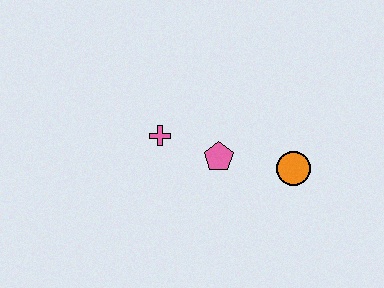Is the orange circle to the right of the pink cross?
Yes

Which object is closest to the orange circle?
The pink pentagon is closest to the orange circle.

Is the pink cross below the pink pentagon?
No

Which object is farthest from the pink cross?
The orange circle is farthest from the pink cross.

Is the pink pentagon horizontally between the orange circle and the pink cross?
Yes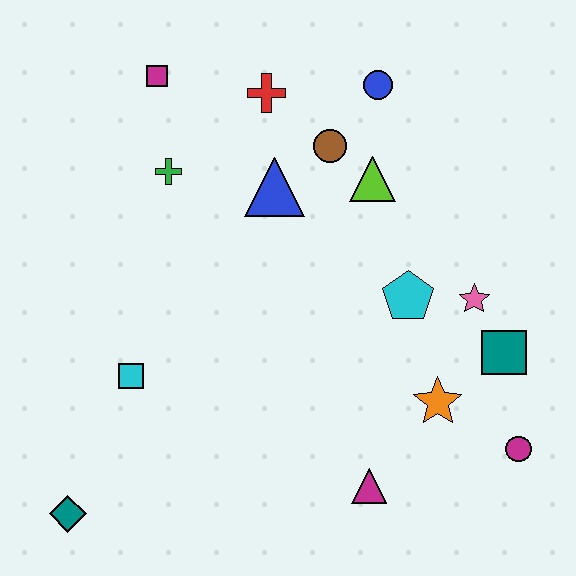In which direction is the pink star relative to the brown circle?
The pink star is below the brown circle.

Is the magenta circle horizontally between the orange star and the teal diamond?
No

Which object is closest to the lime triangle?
The brown circle is closest to the lime triangle.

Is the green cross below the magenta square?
Yes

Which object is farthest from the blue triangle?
The teal diamond is farthest from the blue triangle.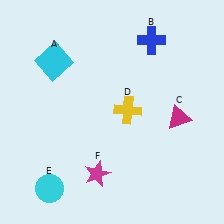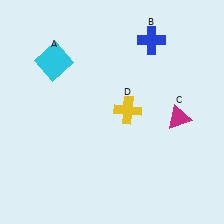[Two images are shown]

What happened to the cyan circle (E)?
The cyan circle (E) was removed in Image 2. It was in the bottom-left area of Image 1.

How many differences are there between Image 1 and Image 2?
There are 2 differences between the two images.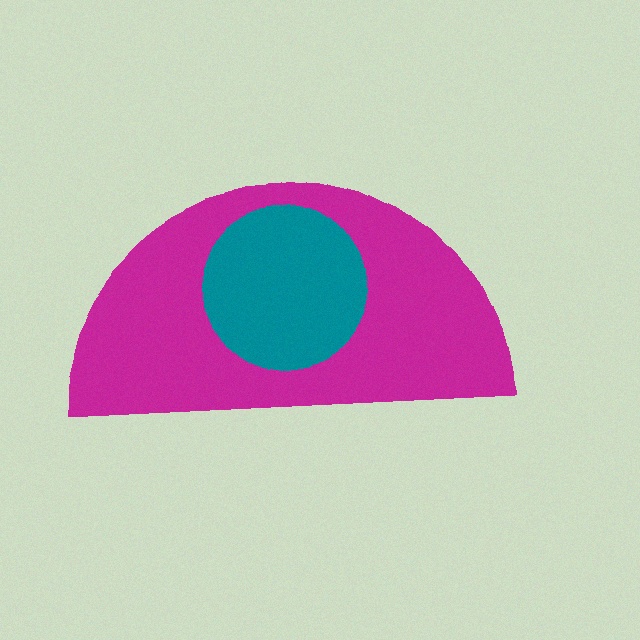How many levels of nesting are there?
2.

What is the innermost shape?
The teal circle.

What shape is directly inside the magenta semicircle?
The teal circle.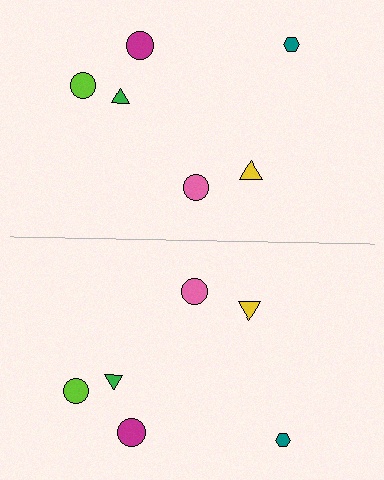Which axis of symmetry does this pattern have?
The pattern has a horizontal axis of symmetry running through the center of the image.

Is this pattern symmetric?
Yes, this pattern has bilateral (reflection) symmetry.